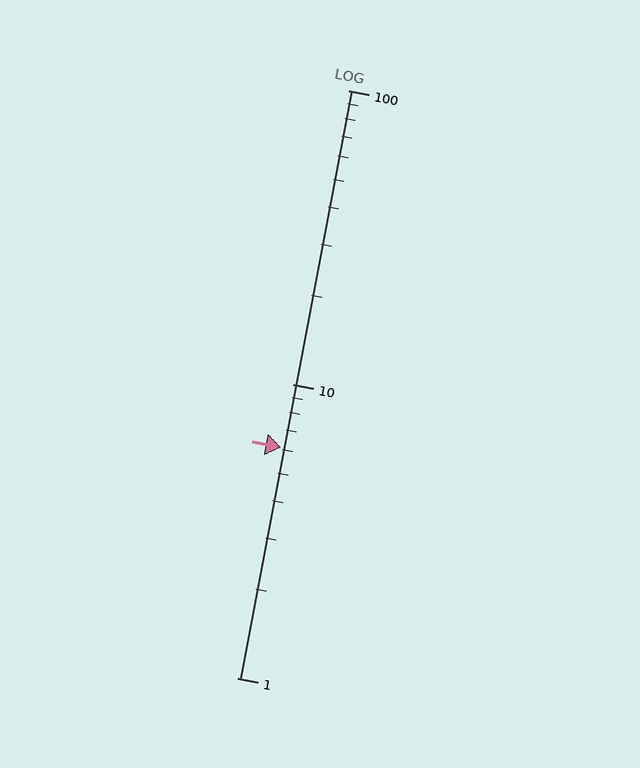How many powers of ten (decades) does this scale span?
The scale spans 2 decades, from 1 to 100.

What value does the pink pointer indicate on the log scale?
The pointer indicates approximately 6.1.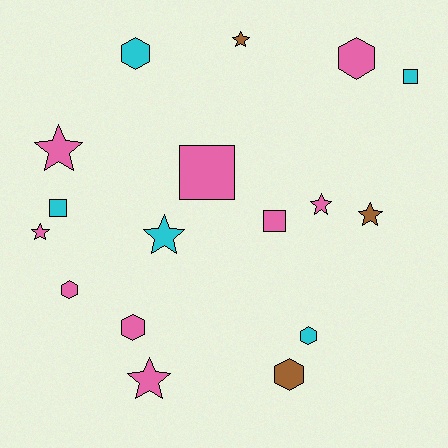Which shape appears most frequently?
Star, with 7 objects.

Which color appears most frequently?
Pink, with 9 objects.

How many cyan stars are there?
There is 1 cyan star.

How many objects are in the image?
There are 17 objects.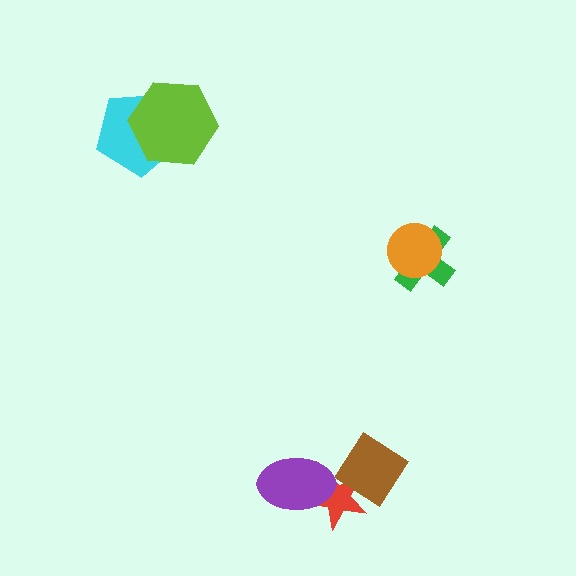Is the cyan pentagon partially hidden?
Yes, it is partially covered by another shape.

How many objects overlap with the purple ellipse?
1 object overlaps with the purple ellipse.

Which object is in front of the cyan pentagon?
The lime hexagon is in front of the cyan pentagon.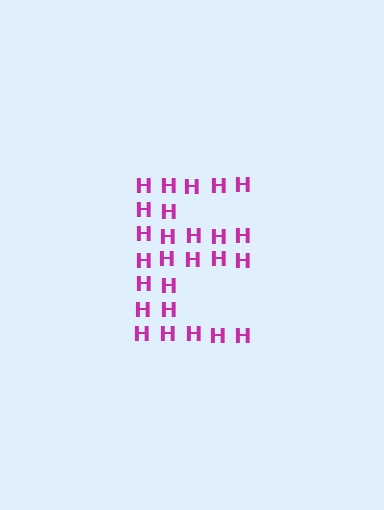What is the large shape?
The large shape is the letter E.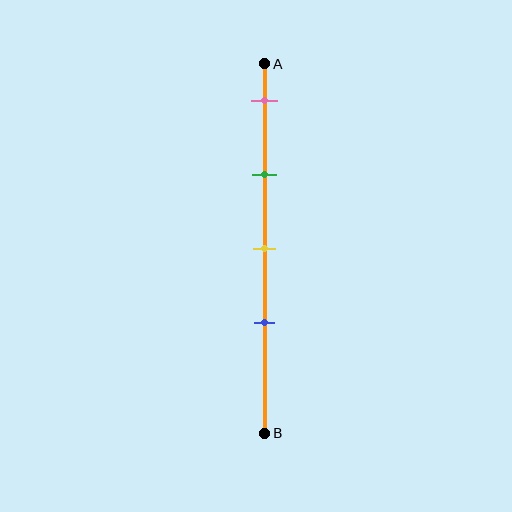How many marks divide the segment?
There are 4 marks dividing the segment.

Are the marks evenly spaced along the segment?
Yes, the marks are approximately evenly spaced.